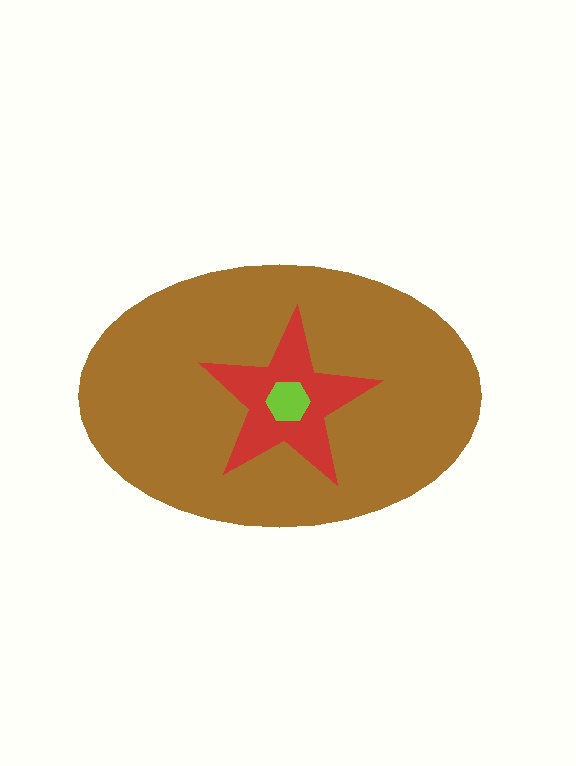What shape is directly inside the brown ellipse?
The red star.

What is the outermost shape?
The brown ellipse.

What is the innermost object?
The lime hexagon.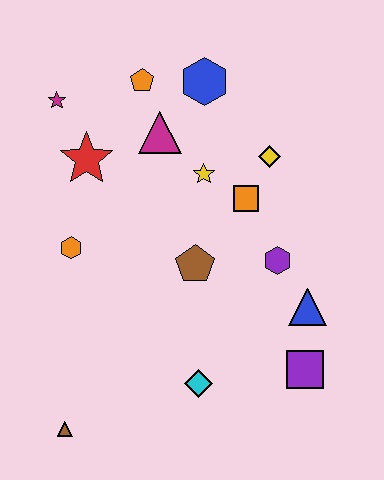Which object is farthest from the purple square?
The magenta star is farthest from the purple square.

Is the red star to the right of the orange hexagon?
Yes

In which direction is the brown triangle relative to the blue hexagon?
The brown triangle is below the blue hexagon.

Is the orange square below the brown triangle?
No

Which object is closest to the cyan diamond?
The purple square is closest to the cyan diamond.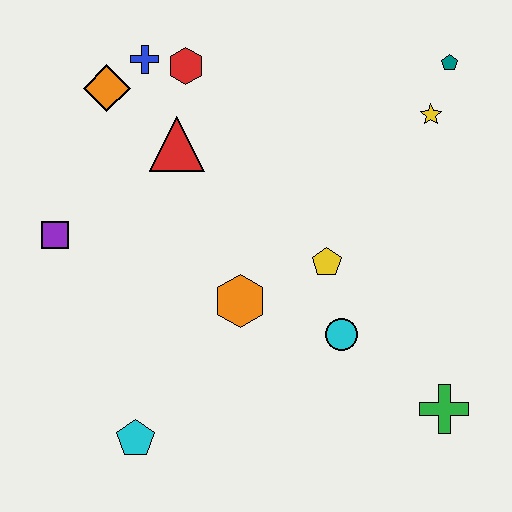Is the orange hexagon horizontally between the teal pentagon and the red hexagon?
Yes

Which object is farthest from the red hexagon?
The green cross is farthest from the red hexagon.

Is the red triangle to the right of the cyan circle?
No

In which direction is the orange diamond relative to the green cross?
The orange diamond is to the left of the green cross.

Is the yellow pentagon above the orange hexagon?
Yes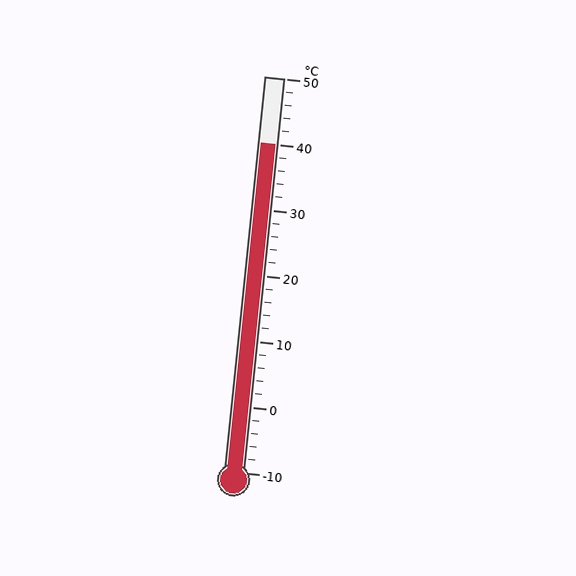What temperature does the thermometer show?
The thermometer shows approximately 40°C.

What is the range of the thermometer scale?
The thermometer scale ranges from -10°C to 50°C.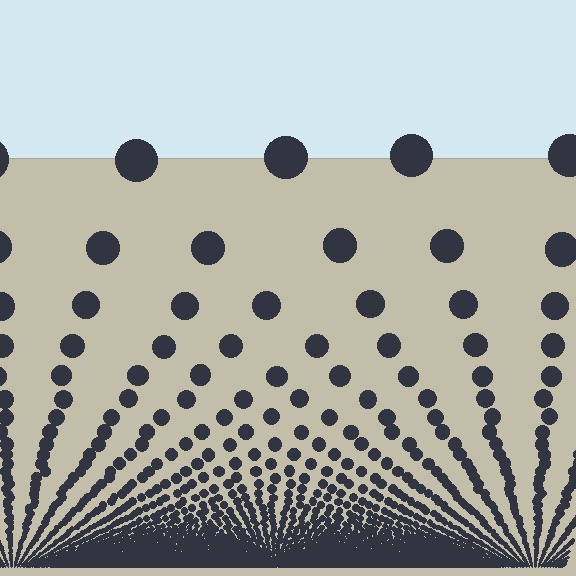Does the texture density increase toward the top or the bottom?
Density increases toward the bottom.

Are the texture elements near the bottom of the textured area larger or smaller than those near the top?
Smaller. The gradient is inverted — elements near the bottom are smaller and denser.